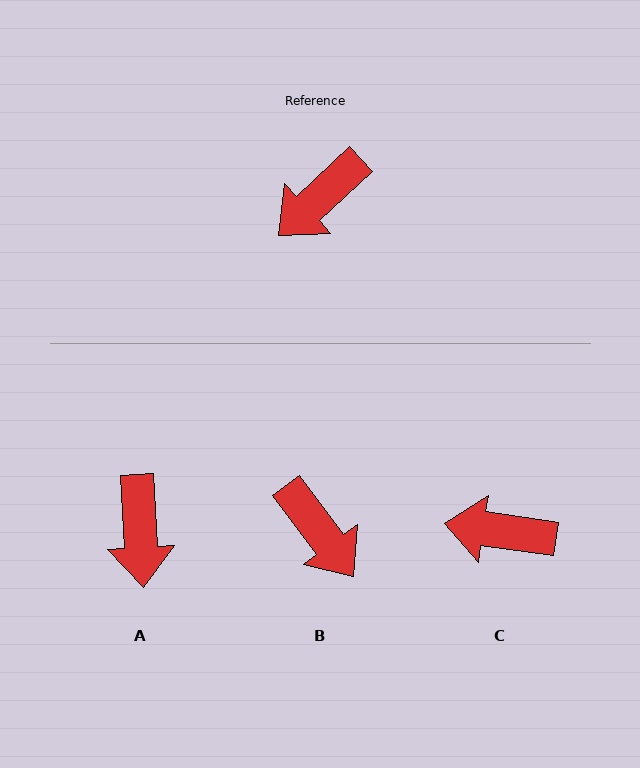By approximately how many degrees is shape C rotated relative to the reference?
Approximately 51 degrees clockwise.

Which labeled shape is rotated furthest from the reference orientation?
B, about 84 degrees away.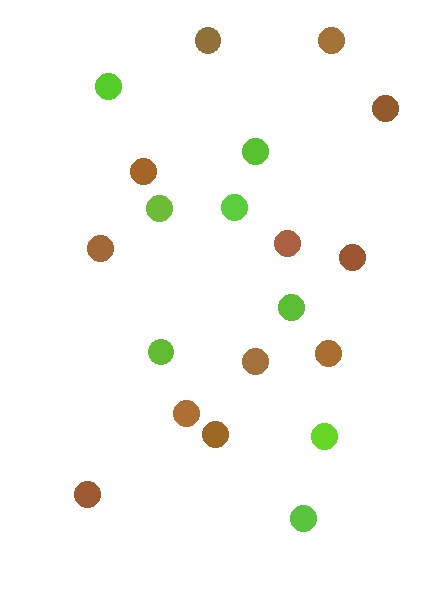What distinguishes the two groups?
There are 2 groups: one group of brown circles (12) and one group of lime circles (8).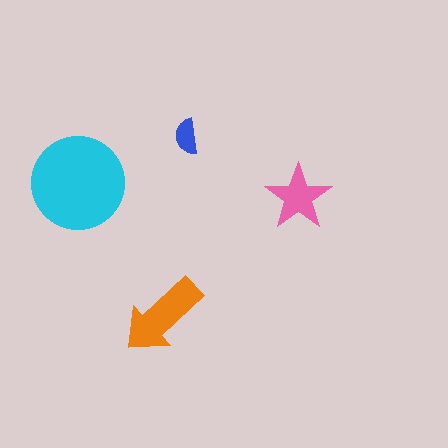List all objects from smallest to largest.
The blue semicircle, the pink star, the orange arrow, the cyan circle.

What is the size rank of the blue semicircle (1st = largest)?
4th.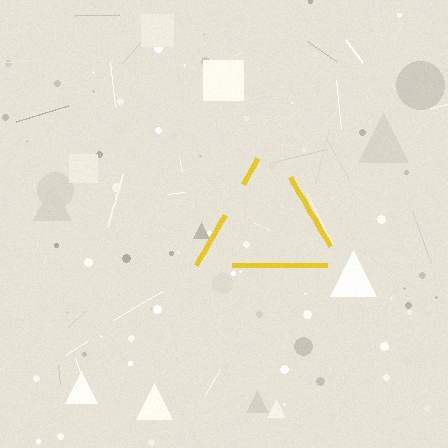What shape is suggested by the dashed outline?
The dashed outline suggests a triangle.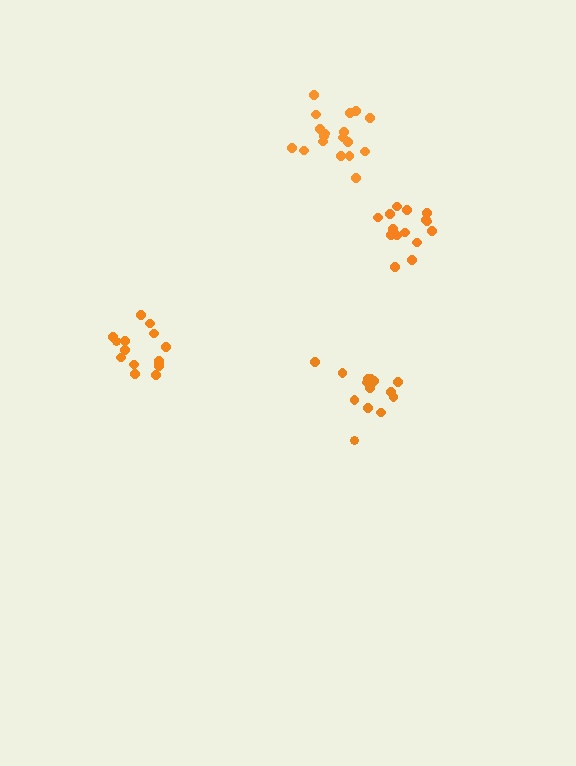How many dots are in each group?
Group 1: 15 dots, Group 2: 19 dots, Group 3: 14 dots, Group 4: 15 dots (63 total).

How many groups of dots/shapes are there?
There are 4 groups.